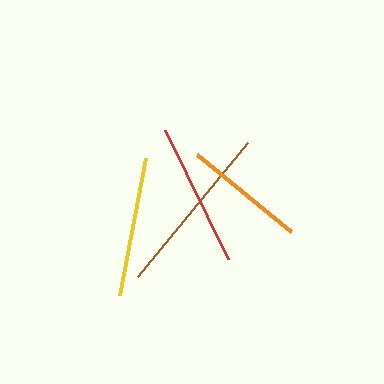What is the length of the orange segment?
The orange segment is approximately 122 pixels long.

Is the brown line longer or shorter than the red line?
The brown line is longer than the red line.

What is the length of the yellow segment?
The yellow segment is approximately 139 pixels long.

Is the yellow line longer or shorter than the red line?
The red line is longer than the yellow line.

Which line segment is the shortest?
The orange line is the shortest at approximately 122 pixels.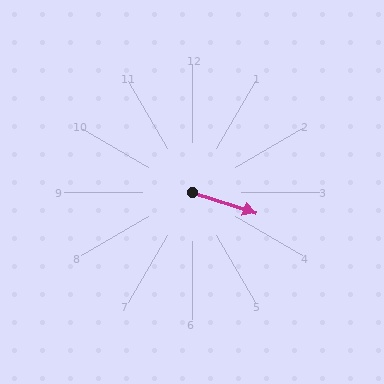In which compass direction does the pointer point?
East.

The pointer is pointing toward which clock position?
Roughly 4 o'clock.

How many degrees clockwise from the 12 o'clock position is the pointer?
Approximately 108 degrees.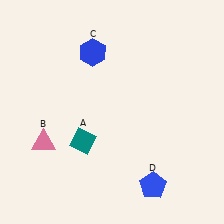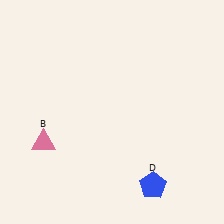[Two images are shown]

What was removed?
The blue hexagon (C), the teal diamond (A) were removed in Image 2.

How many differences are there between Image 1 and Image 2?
There are 2 differences between the two images.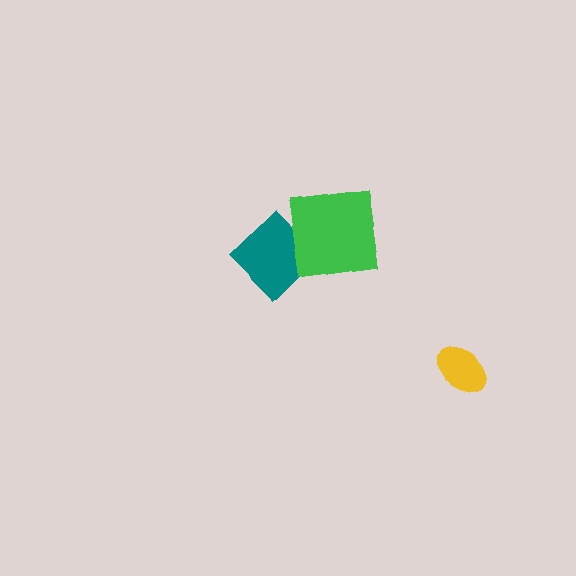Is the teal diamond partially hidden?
Yes, it is partially covered by another shape.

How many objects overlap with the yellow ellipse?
0 objects overlap with the yellow ellipse.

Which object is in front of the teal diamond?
The green square is in front of the teal diamond.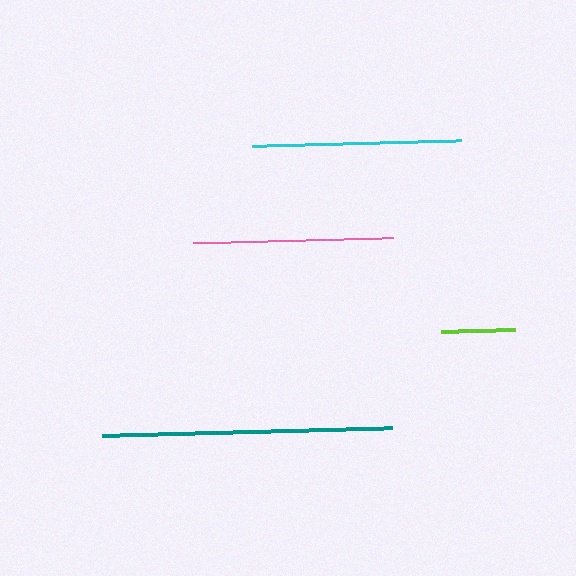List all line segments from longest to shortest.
From longest to shortest: teal, cyan, pink, lime.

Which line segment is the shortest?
The lime line is the shortest at approximately 74 pixels.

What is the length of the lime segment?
The lime segment is approximately 74 pixels long.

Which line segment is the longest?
The teal line is the longest at approximately 290 pixels.